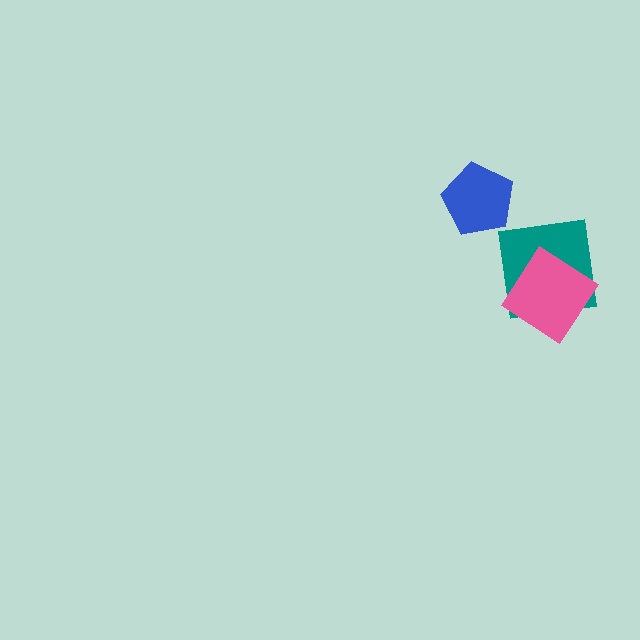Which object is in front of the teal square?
The pink diamond is in front of the teal square.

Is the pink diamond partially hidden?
No, no other shape covers it.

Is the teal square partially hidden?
Yes, it is partially covered by another shape.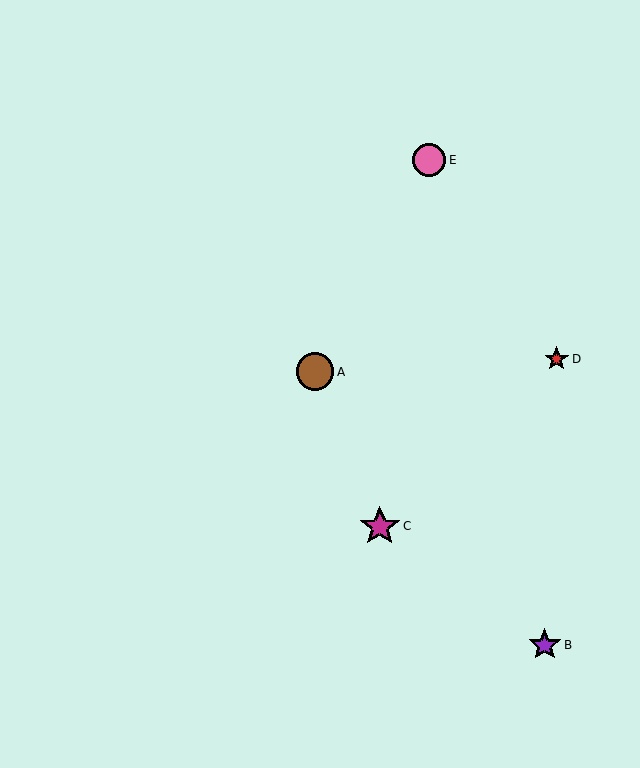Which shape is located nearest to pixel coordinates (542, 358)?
The red star (labeled D) at (557, 359) is nearest to that location.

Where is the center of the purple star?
The center of the purple star is at (545, 645).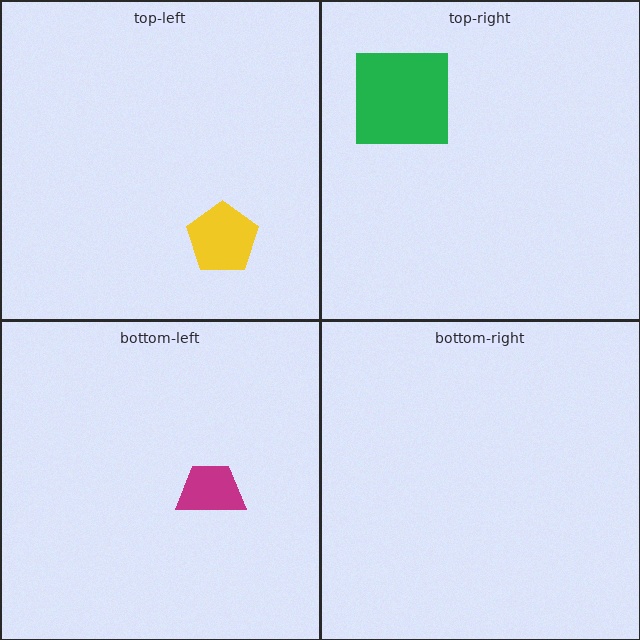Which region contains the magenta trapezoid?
The bottom-left region.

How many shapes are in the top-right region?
1.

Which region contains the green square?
The top-right region.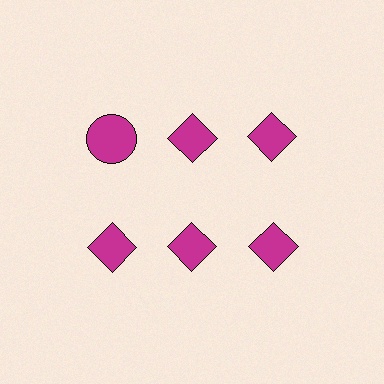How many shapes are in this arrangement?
There are 6 shapes arranged in a grid pattern.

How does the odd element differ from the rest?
It has a different shape: circle instead of diamond.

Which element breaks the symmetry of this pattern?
The magenta circle in the top row, leftmost column breaks the symmetry. All other shapes are magenta diamonds.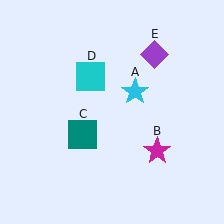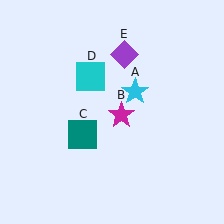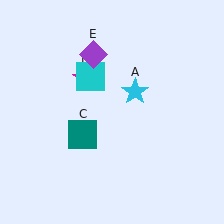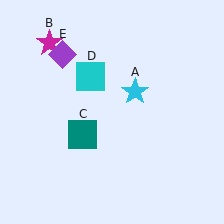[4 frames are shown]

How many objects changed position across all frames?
2 objects changed position: magenta star (object B), purple diamond (object E).